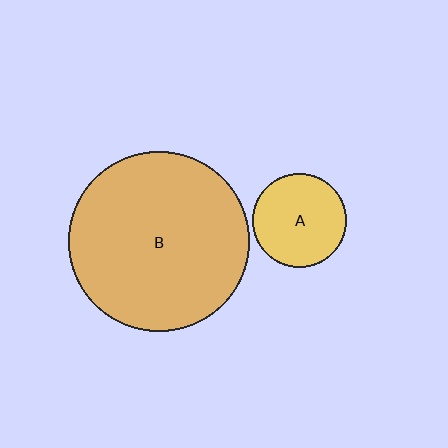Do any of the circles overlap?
No, none of the circles overlap.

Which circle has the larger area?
Circle B (orange).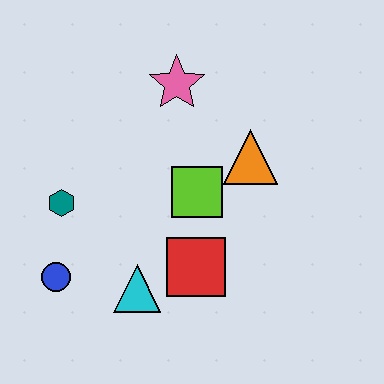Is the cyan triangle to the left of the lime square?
Yes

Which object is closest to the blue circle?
The teal hexagon is closest to the blue circle.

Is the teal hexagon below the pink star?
Yes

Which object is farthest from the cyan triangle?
The pink star is farthest from the cyan triangle.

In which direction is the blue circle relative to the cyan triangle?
The blue circle is to the left of the cyan triangle.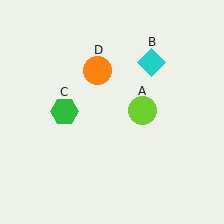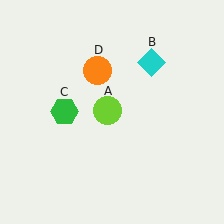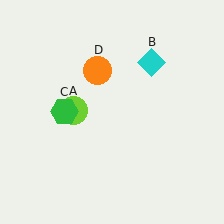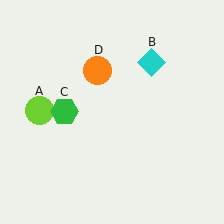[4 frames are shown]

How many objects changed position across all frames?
1 object changed position: lime circle (object A).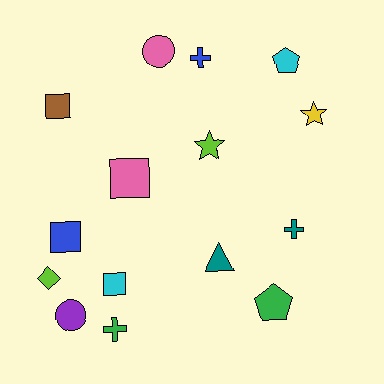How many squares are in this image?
There are 4 squares.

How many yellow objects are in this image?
There is 1 yellow object.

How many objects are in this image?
There are 15 objects.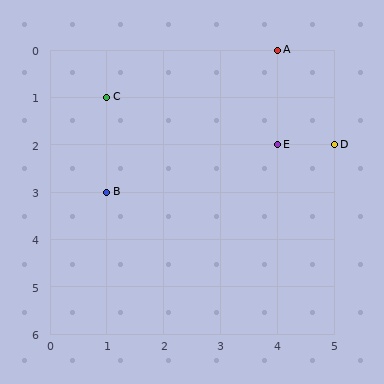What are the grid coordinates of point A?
Point A is at grid coordinates (4, 0).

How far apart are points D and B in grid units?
Points D and B are 4 columns and 1 row apart (about 4.1 grid units diagonally).